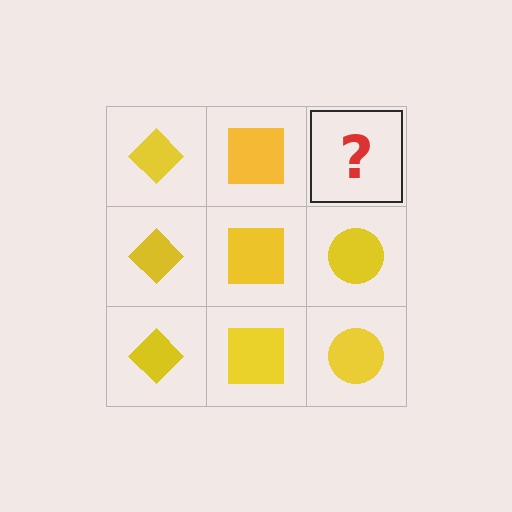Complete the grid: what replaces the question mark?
The question mark should be replaced with a yellow circle.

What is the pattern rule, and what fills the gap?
The rule is that each column has a consistent shape. The gap should be filled with a yellow circle.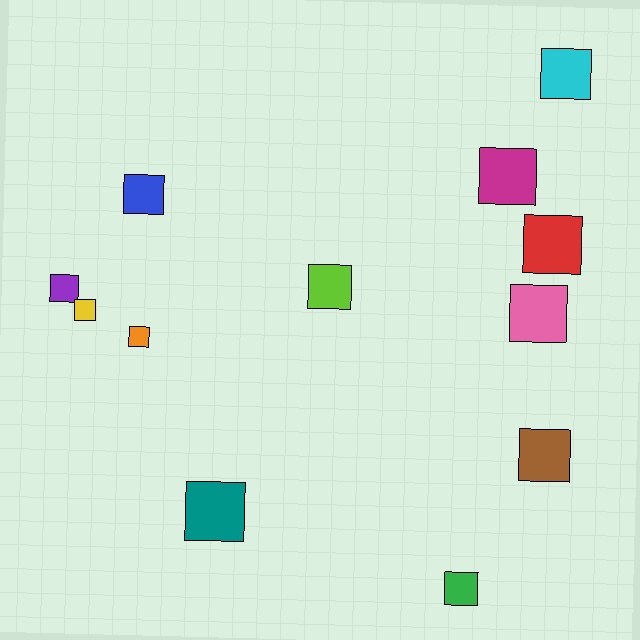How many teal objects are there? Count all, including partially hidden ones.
There is 1 teal object.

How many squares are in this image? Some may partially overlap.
There are 12 squares.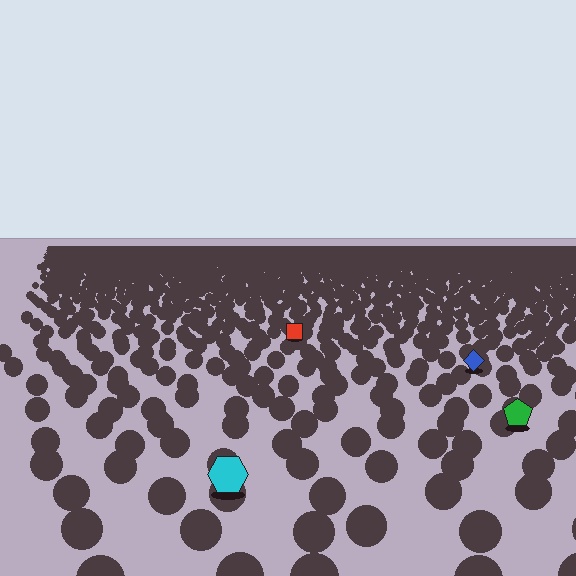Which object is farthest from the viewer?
The red square is farthest from the viewer. It appears smaller and the ground texture around it is denser.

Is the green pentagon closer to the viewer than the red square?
Yes. The green pentagon is closer — you can tell from the texture gradient: the ground texture is coarser near it.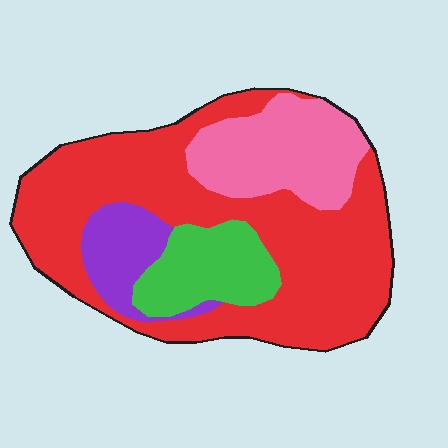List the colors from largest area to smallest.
From largest to smallest: red, pink, green, purple.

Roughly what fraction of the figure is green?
Green takes up less than a sixth of the figure.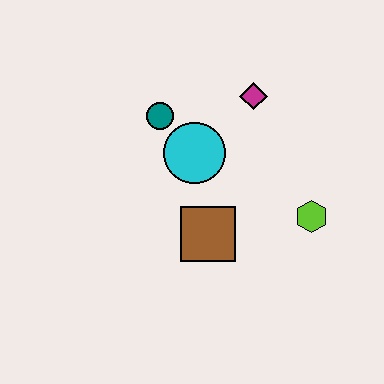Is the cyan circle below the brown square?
No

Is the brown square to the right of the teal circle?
Yes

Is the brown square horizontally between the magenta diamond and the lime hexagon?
No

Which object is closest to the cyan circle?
The teal circle is closest to the cyan circle.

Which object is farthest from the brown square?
The magenta diamond is farthest from the brown square.